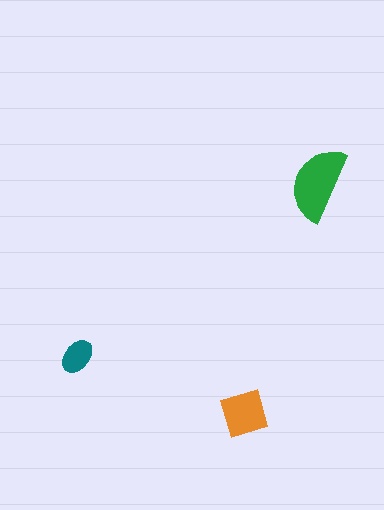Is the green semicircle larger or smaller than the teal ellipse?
Larger.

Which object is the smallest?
The teal ellipse.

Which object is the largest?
The green semicircle.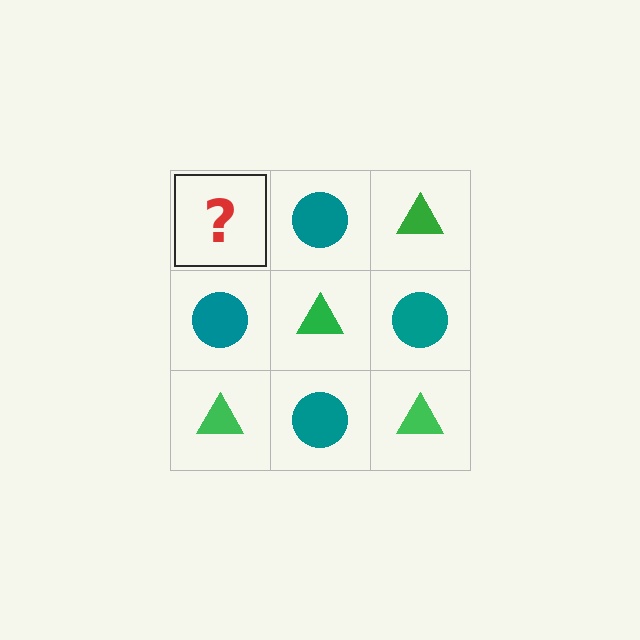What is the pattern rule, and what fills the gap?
The rule is that it alternates green triangle and teal circle in a checkerboard pattern. The gap should be filled with a green triangle.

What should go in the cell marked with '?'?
The missing cell should contain a green triangle.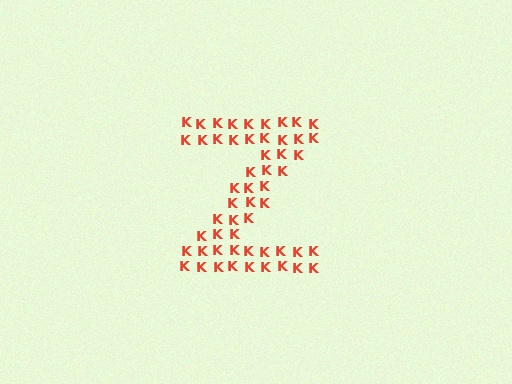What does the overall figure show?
The overall figure shows the letter Z.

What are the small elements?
The small elements are letter K's.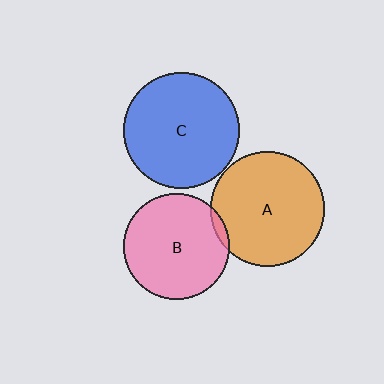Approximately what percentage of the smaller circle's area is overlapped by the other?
Approximately 5%.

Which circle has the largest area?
Circle C (blue).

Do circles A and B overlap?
Yes.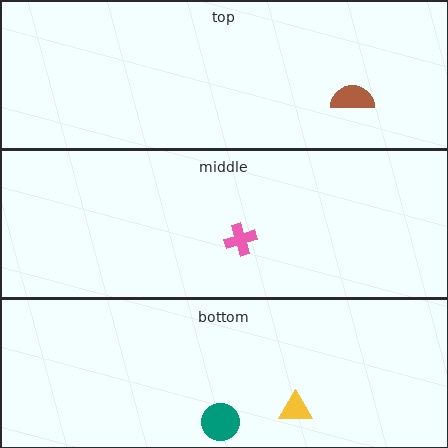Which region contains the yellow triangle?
The bottom region.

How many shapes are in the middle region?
1.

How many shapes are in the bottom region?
2.